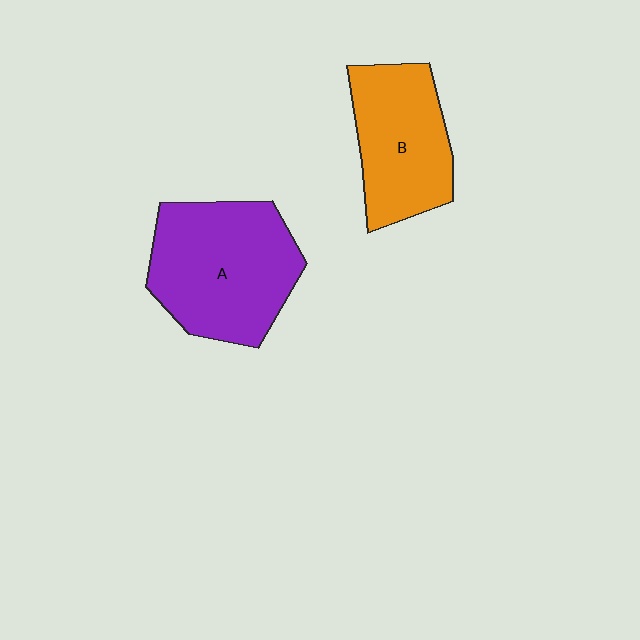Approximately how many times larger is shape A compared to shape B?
Approximately 1.3 times.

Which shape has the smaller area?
Shape B (orange).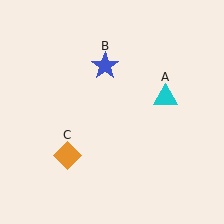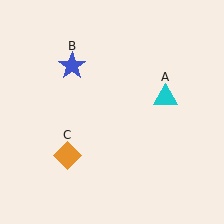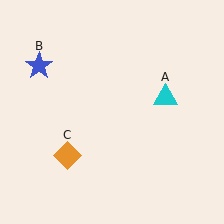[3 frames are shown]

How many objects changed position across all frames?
1 object changed position: blue star (object B).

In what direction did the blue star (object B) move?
The blue star (object B) moved left.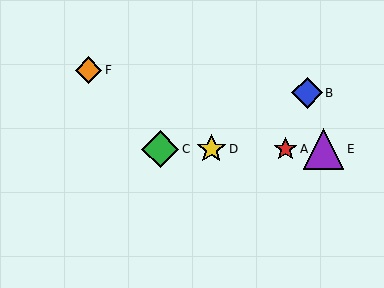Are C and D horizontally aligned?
Yes, both are at y≈149.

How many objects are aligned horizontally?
4 objects (A, C, D, E) are aligned horizontally.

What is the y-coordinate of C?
Object C is at y≈149.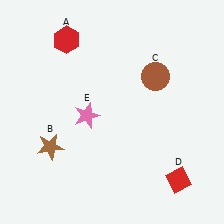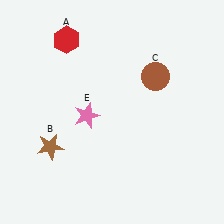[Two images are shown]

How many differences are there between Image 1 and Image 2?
There is 1 difference between the two images.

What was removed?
The red diamond (D) was removed in Image 2.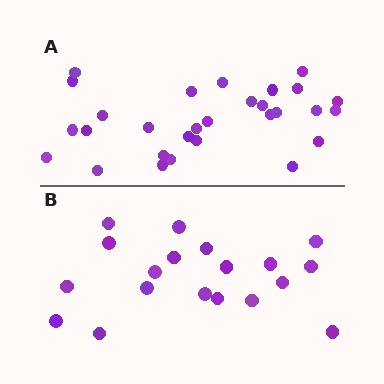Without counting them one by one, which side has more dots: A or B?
Region A (the top region) has more dots.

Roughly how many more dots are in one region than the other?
Region A has roughly 10 or so more dots than region B.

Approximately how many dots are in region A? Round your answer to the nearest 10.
About 30 dots. (The exact count is 29, which rounds to 30.)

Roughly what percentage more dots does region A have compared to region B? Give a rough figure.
About 55% more.